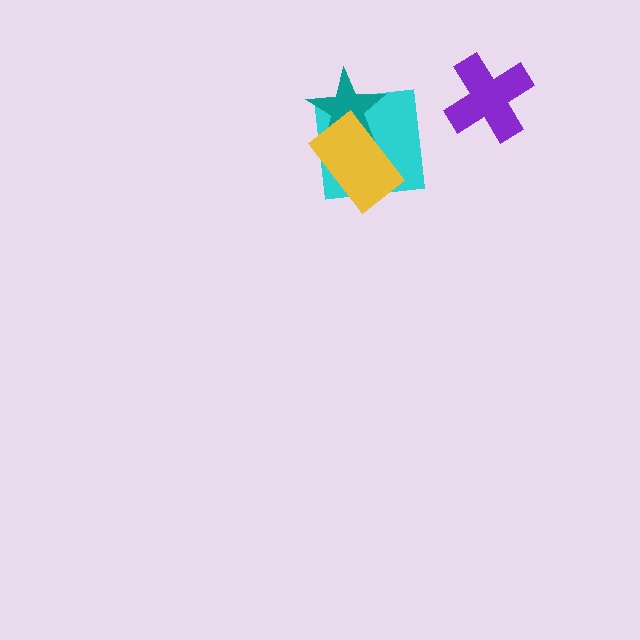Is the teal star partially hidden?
Yes, it is partially covered by another shape.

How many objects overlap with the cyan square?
2 objects overlap with the cyan square.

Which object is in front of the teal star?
The yellow rectangle is in front of the teal star.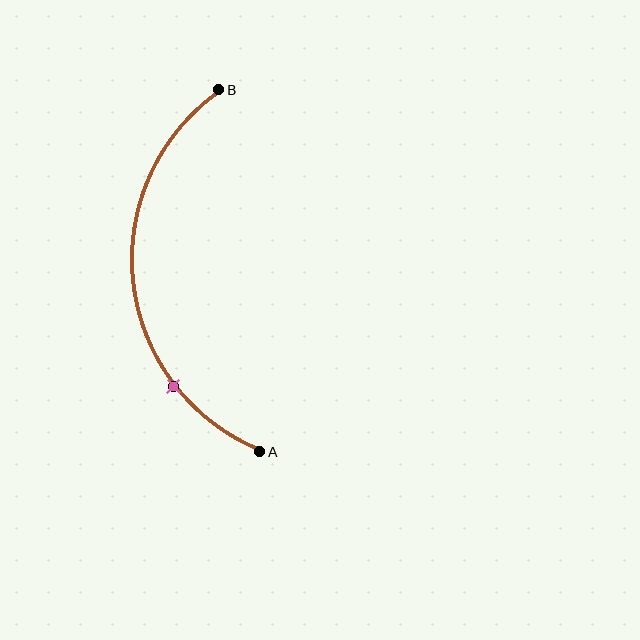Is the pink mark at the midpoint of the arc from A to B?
No. The pink mark lies on the arc but is closer to endpoint A. The arc midpoint would be at the point on the curve equidistant along the arc from both A and B.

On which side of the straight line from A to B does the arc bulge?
The arc bulges to the left of the straight line connecting A and B.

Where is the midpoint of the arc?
The arc midpoint is the point on the curve farthest from the straight line joining A and B. It sits to the left of that line.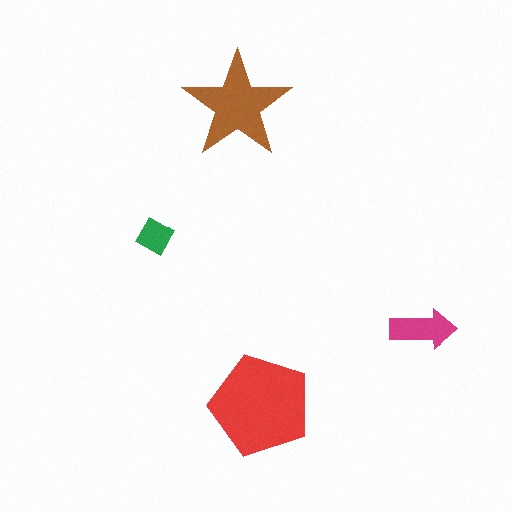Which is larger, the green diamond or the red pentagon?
The red pentagon.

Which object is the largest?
The red pentagon.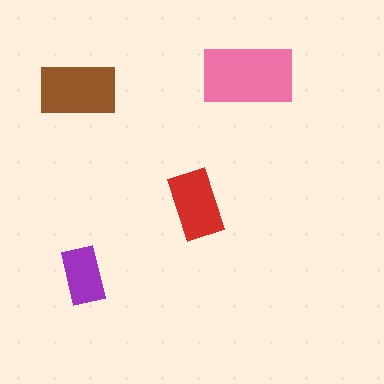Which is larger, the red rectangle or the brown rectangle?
The brown one.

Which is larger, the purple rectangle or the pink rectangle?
The pink one.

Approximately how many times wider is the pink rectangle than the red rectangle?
About 1.5 times wider.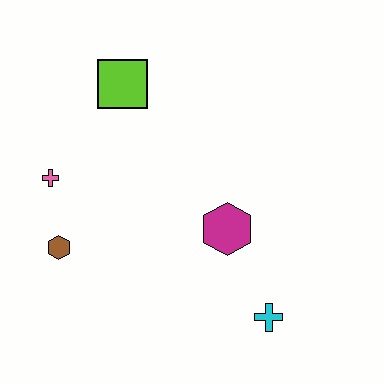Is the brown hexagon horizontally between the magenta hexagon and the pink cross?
Yes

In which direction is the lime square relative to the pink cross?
The lime square is above the pink cross.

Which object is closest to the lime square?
The pink cross is closest to the lime square.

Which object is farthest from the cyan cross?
The lime square is farthest from the cyan cross.